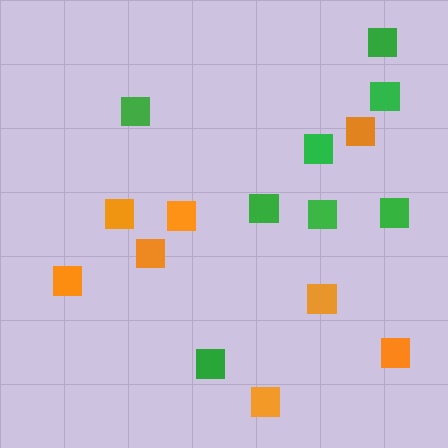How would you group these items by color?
There are 2 groups: one group of green squares (8) and one group of orange squares (8).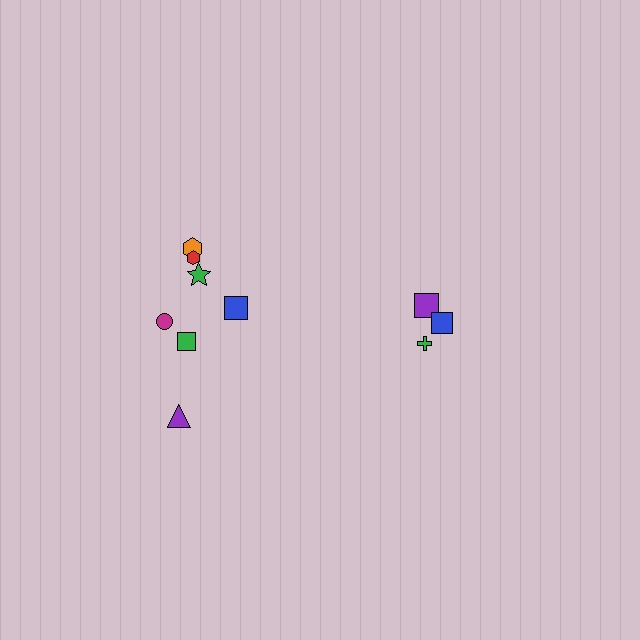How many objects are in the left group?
There are 7 objects.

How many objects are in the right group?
There are 3 objects.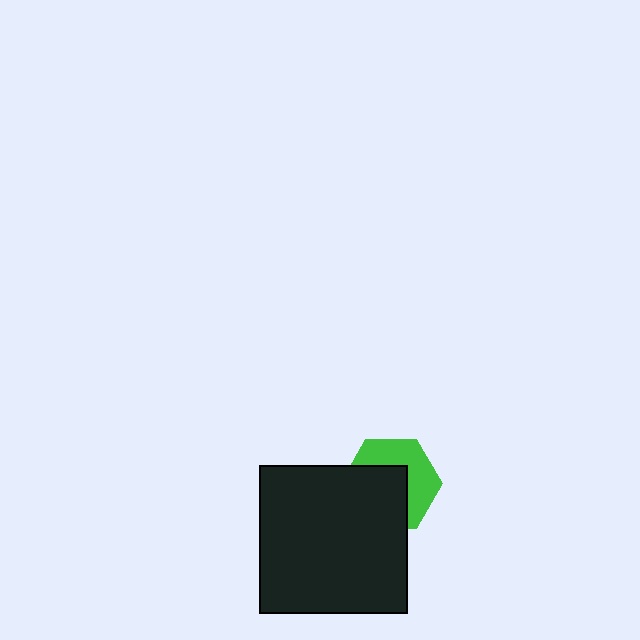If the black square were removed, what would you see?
You would see the complete green hexagon.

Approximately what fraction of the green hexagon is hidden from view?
Roughly 52% of the green hexagon is hidden behind the black square.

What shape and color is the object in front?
The object in front is a black square.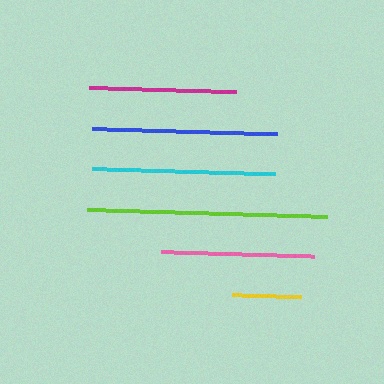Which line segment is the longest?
The lime line is the longest at approximately 240 pixels.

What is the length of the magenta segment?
The magenta segment is approximately 148 pixels long.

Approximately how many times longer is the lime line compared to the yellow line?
The lime line is approximately 3.5 times the length of the yellow line.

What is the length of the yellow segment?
The yellow segment is approximately 69 pixels long.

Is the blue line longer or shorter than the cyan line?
The blue line is longer than the cyan line.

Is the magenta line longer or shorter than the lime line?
The lime line is longer than the magenta line.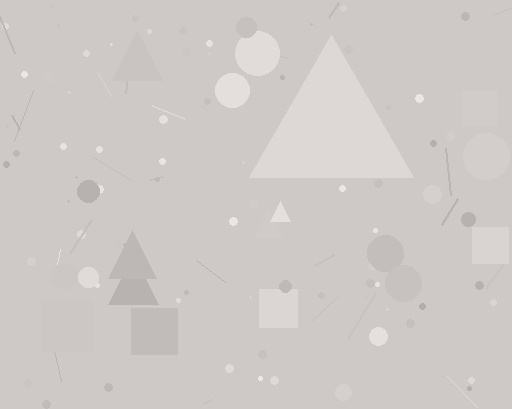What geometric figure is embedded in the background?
A triangle is embedded in the background.